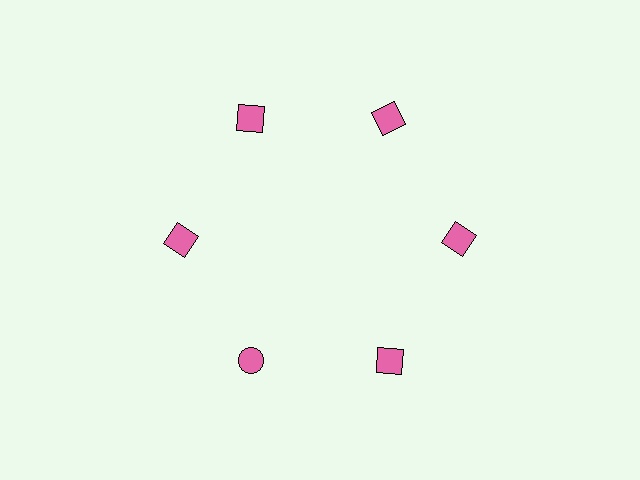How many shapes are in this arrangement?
There are 6 shapes arranged in a ring pattern.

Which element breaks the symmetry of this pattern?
The pink circle at roughly the 7 o'clock position breaks the symmetry. All other shapes are pink squares.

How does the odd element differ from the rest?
It has a different shape: circle instead of square.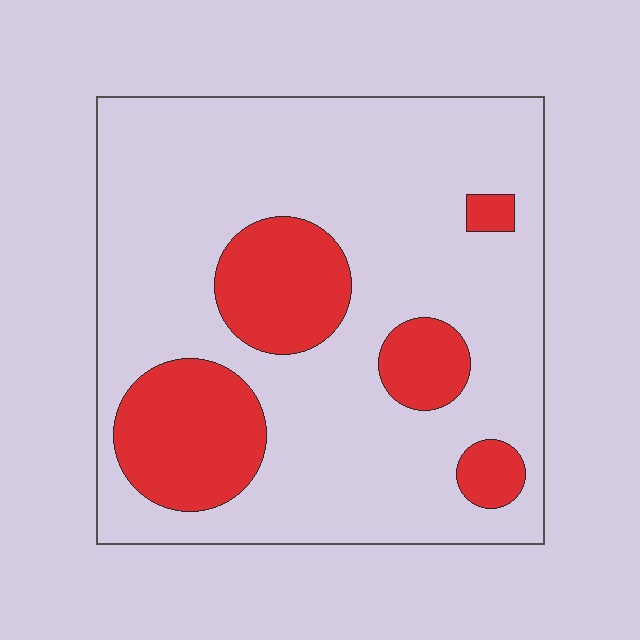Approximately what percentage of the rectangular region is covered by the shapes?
Approximately 25%.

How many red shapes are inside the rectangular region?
5.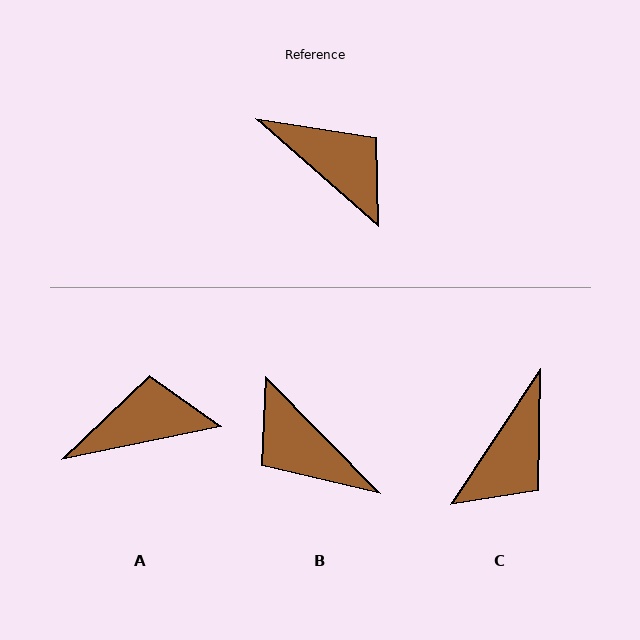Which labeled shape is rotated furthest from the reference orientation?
B, about 176 degrees away.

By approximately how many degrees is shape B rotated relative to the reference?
Approximately 176 degrees counter-clockwise.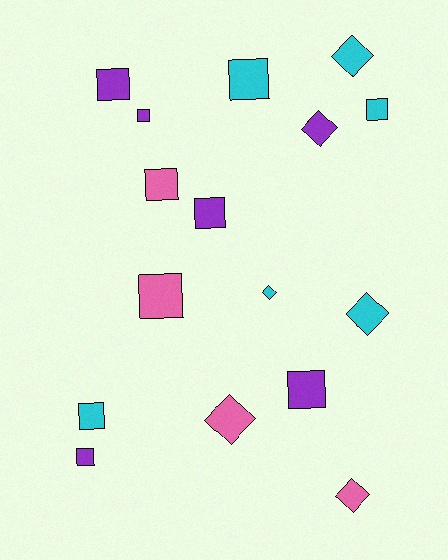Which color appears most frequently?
Cyan, with 6 objects.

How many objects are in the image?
There are 16 objects.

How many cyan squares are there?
There are 3 cyan squares.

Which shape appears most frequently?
Square, with 10 objects.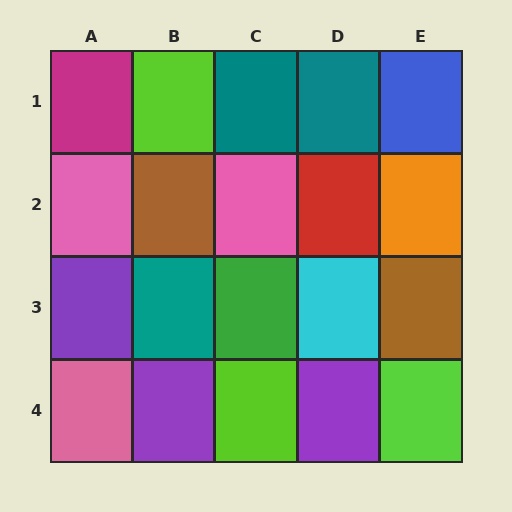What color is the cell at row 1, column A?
Magenta.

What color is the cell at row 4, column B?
Purple.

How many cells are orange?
1 cell is orange.